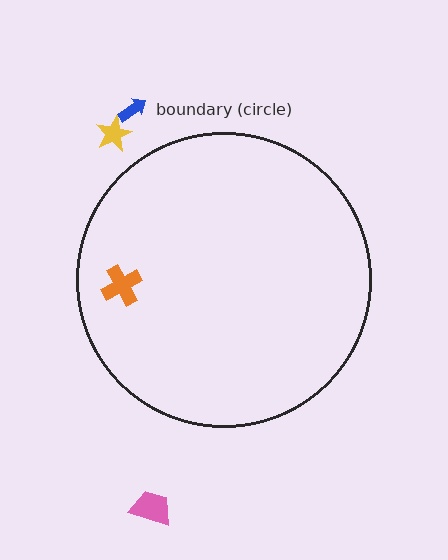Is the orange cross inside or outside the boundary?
Inside.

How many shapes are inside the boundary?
1 inside, 3 outside.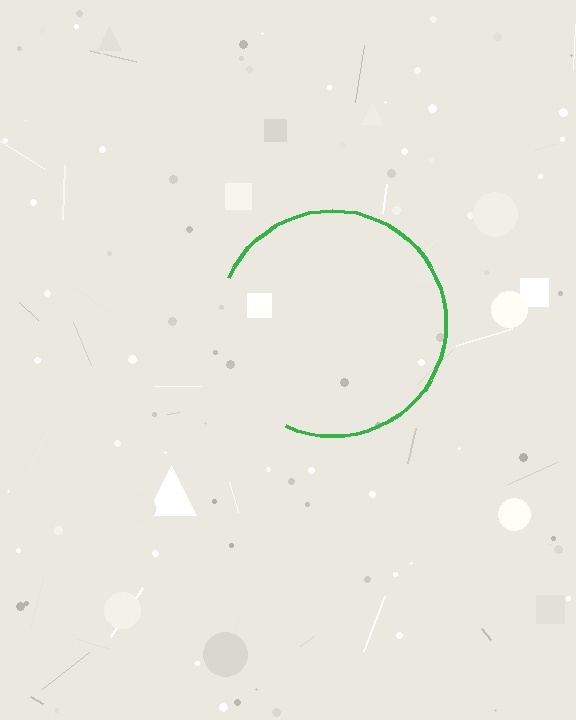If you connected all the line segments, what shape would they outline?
They would outline a circle.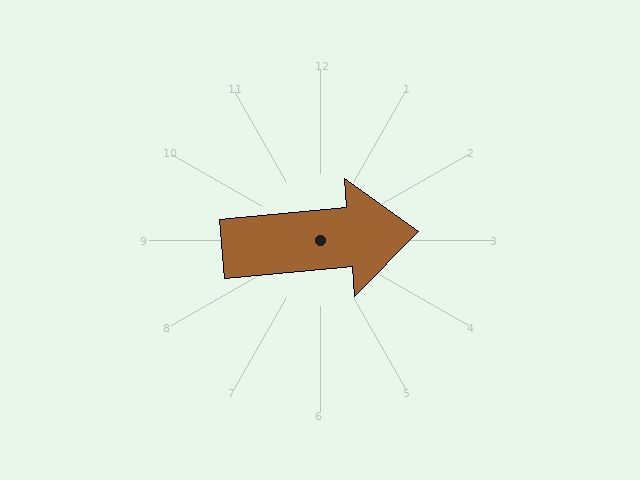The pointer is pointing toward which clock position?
Roughly 3 o'clock.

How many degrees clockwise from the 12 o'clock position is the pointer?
Approximately 85 degrees.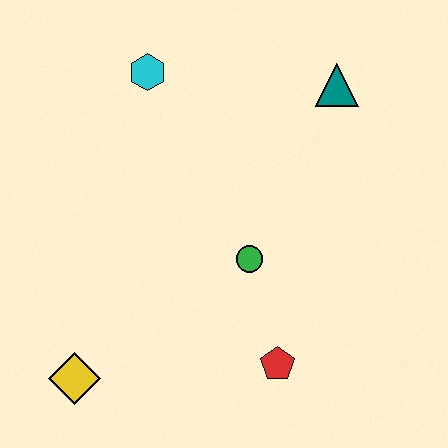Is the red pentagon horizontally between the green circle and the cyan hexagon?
No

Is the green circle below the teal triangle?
Yes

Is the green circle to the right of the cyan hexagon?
Yes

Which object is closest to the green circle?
The red pentagon is closest to the green circle.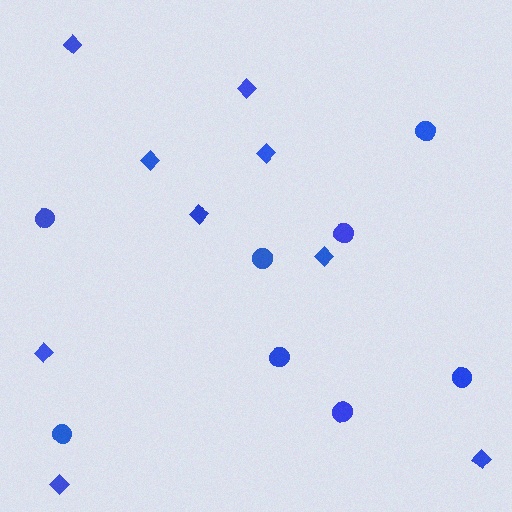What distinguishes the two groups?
There are 2 groups: one group of circles (8) and one group of diamonds (9).